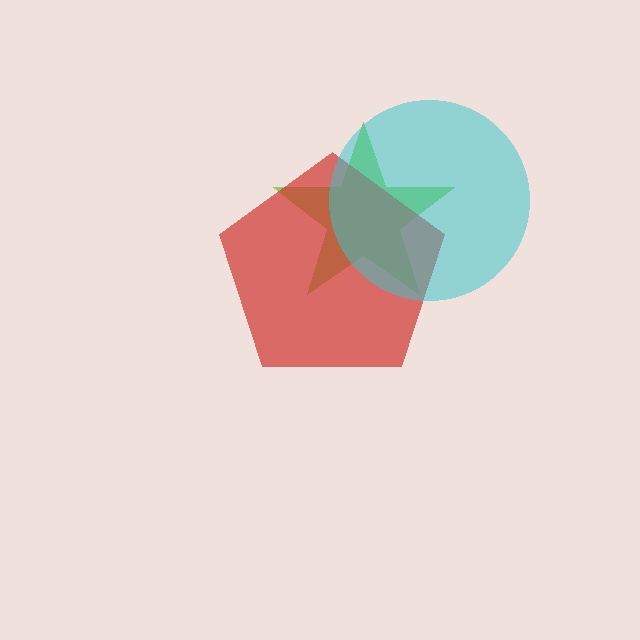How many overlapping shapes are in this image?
There are 3 overlapping shapes in the image.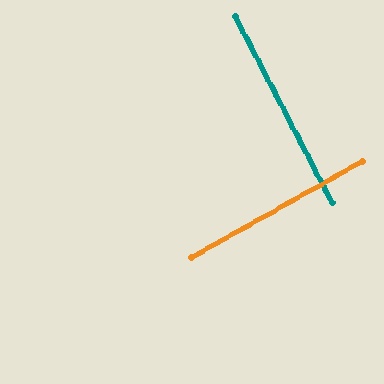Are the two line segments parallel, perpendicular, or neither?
Perpendicular — they meet at approximately 88°.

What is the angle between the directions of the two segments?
Approximately 88 degrees.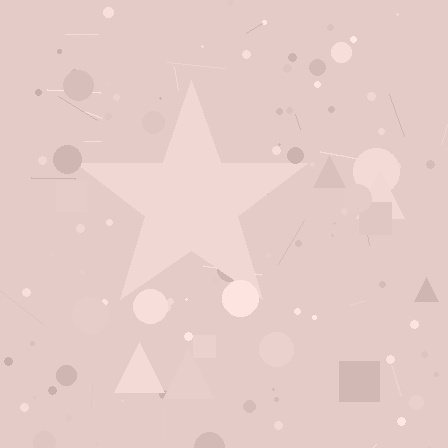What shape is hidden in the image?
A star is hidden in the image.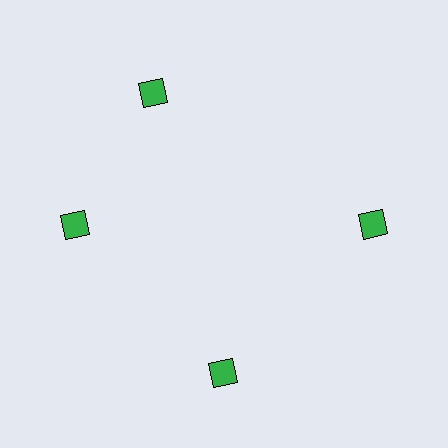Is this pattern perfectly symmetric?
No. The 4 green diamonds are arranged in a ring, but one element near the 12 o'clock position is rotated out of alignment along the ring, breaking the 4-fold rotational symmetry.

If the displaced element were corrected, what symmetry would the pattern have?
It would have 4-fold rotational symmetry — the pattern would map onto itself every 90 degrees.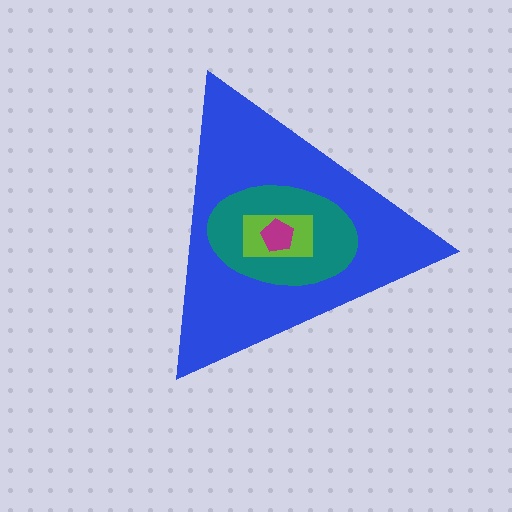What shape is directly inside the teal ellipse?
The lime rectangle.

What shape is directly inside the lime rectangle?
The magenta pentagon.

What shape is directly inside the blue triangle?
The teal ellipse.